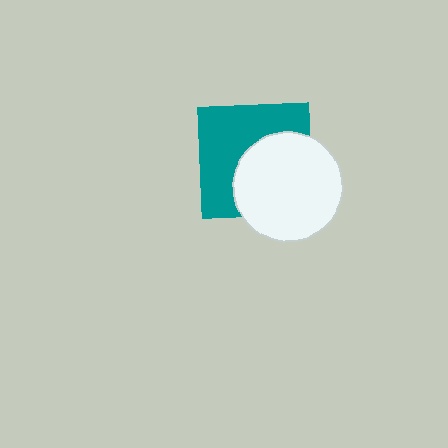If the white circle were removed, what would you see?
You would see the complete teal square.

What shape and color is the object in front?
The object in front is a white circle.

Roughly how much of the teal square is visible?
About half of it is visible (roughly 53%).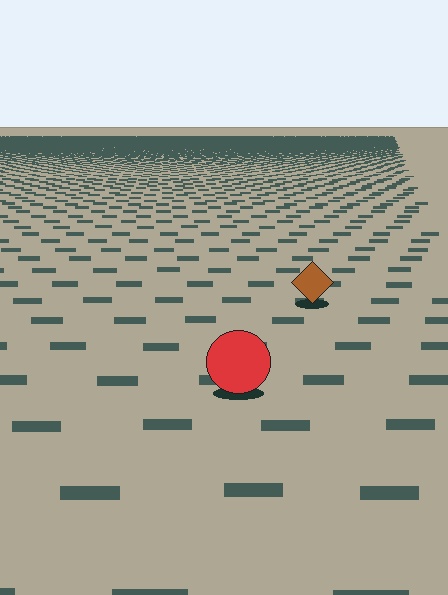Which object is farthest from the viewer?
The brown diamond is farthest from the viewer. It appears smaller and the ground texture around it is denser.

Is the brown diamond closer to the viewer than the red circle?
No. The red circle is closer — you can tell from the texture gradient: the ground texture is coarser near it.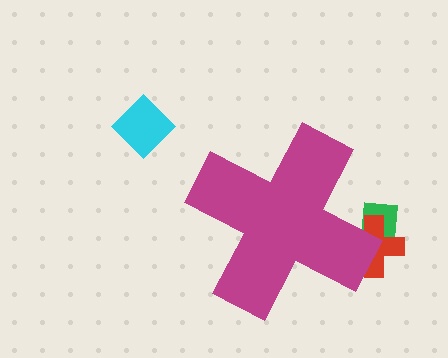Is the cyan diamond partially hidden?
No, the cyan diamond is fully visible.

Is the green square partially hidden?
Yes, the green square is partially hidden behind the magenta cross.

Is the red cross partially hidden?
Yes, the red cross is partially hidden behind the magenta cross.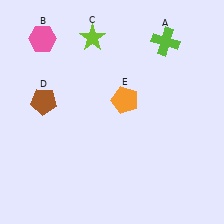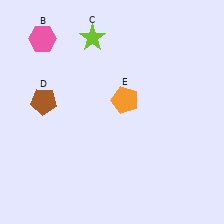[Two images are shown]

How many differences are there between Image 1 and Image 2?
There is 1 difference between the two images.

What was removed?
The lime cross (A) was removed in Image 2.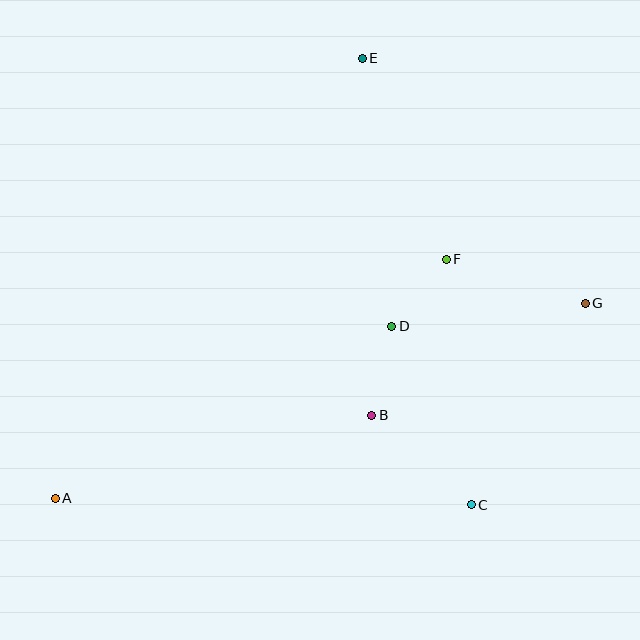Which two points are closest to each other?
Points D and F are closest to each other.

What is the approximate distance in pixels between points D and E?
The distance between D and E is approximately 269 pixels.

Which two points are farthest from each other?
Points A and G are farthest from each other.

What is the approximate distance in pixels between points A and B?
The distance between A and B is approximately 327 pixels.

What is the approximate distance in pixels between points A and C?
The distance between A and C is approximately 416 pixels.